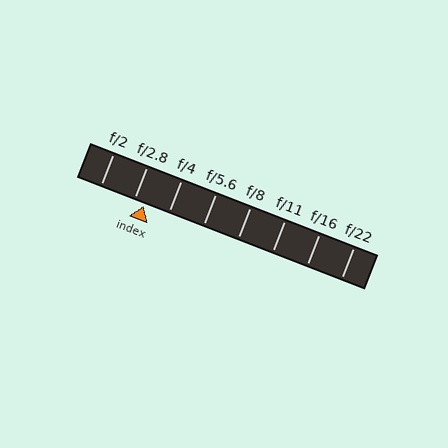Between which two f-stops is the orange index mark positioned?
The index mark is between f/2.8 and f/4.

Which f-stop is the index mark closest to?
The index mark is closest to f/2.8.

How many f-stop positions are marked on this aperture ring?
There are 8 f-stop positions marked.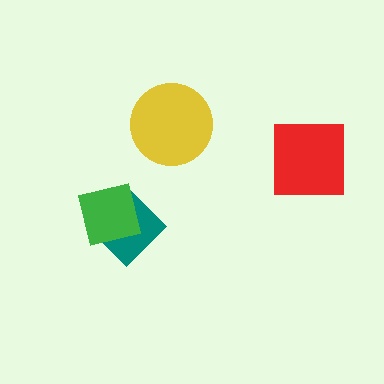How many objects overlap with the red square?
0 objects overlap with the red square.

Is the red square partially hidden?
No, no other shape covers it.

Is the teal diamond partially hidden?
Yes, it is partially covered by another shape.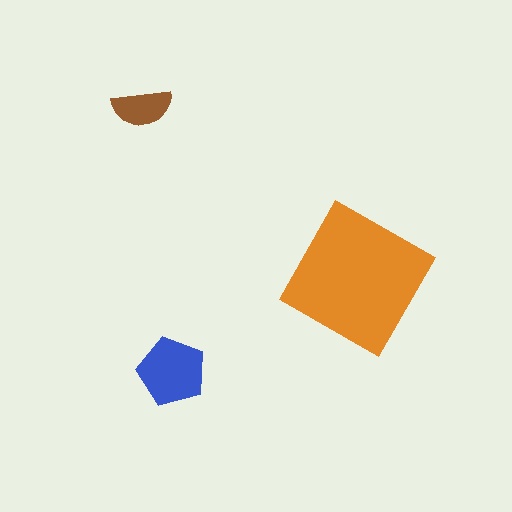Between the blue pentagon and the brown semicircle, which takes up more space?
The blue pentagon.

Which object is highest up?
The brown semicircle is topmost.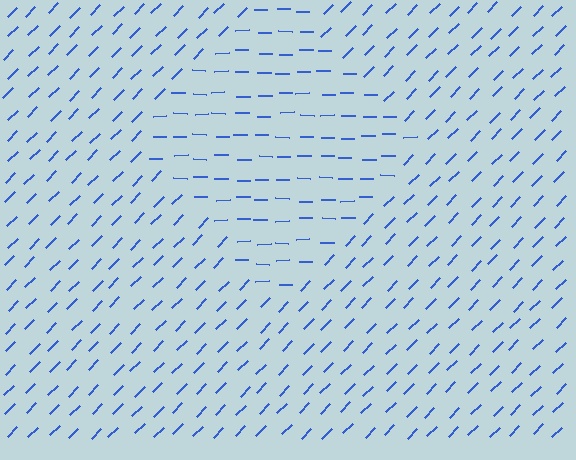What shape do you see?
I see a diamond.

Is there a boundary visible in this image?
Yes, there is a texture boundary formed by a change in line orientation.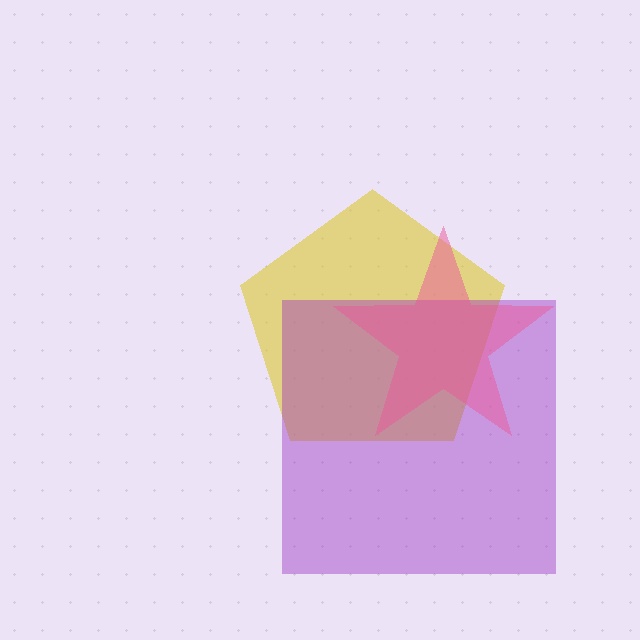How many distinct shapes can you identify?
There are 3 distinct shapes: a yellow pentagon, a purple square, a pink star.